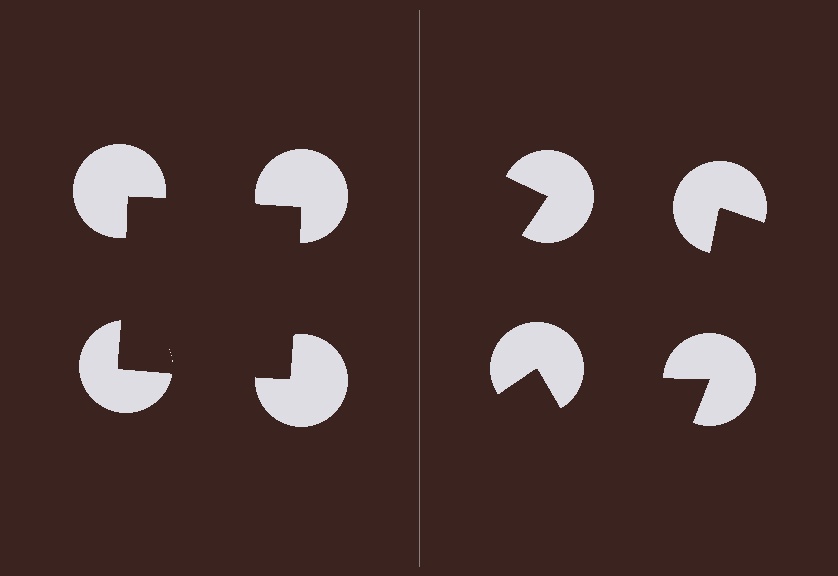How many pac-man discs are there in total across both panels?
8 — 4 on each side.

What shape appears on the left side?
An illusory square.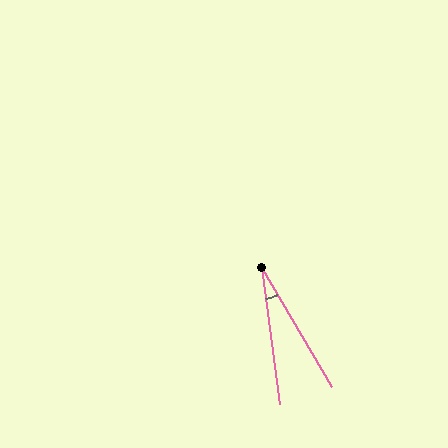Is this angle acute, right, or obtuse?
It is acute.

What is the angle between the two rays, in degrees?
Approximately 23 degrees.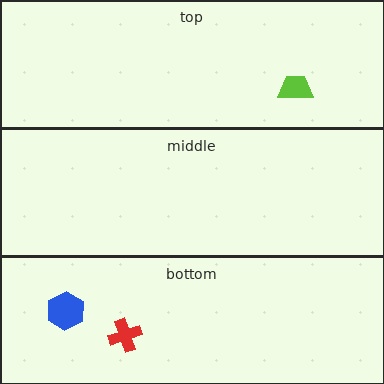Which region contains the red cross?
The bottom region.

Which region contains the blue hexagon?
The bottom region.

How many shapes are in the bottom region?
2.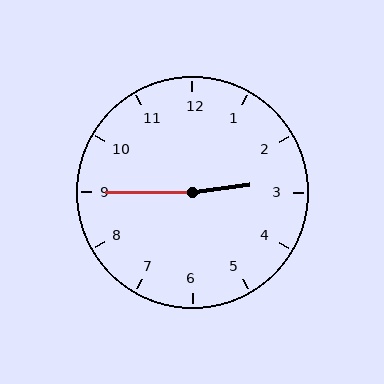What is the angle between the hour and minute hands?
Approximately 172 degrees.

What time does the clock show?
2:45.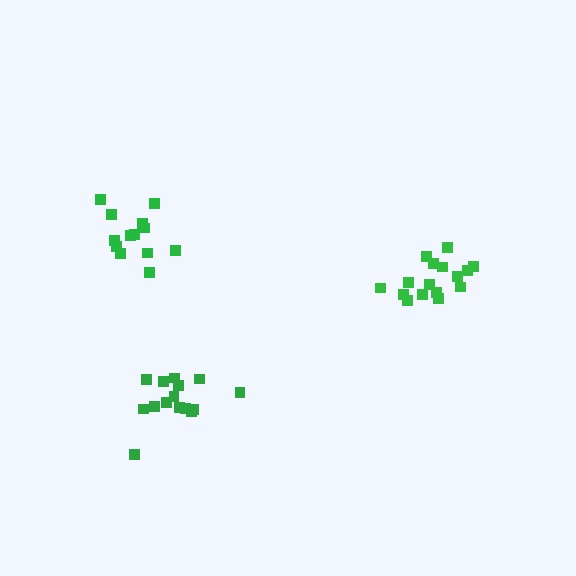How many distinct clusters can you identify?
There are 3 distinct clusters.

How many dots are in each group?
Group 1: 16 dots, Group 2: 15 dots, Group 3: 13 dots (44 total).